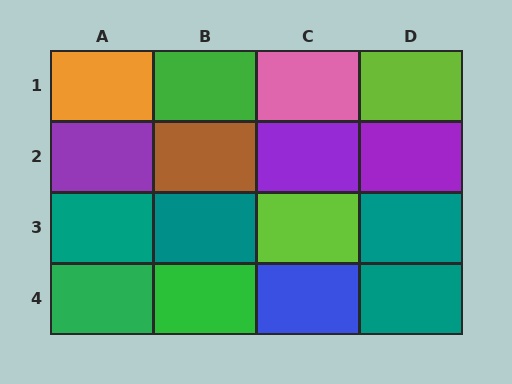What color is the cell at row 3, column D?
Teal.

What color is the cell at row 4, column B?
Green.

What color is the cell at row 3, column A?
Teal.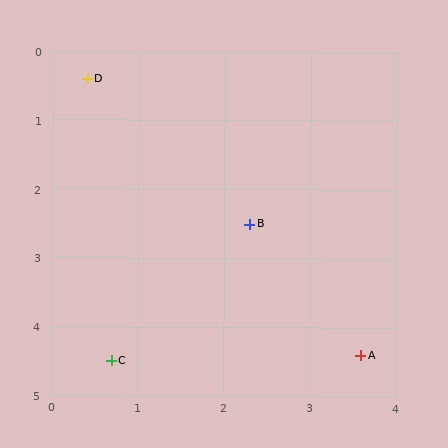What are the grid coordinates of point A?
Point A is at approximately (3.6, 4.4).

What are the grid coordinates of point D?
Point D is at approximately (0.4, 0.4).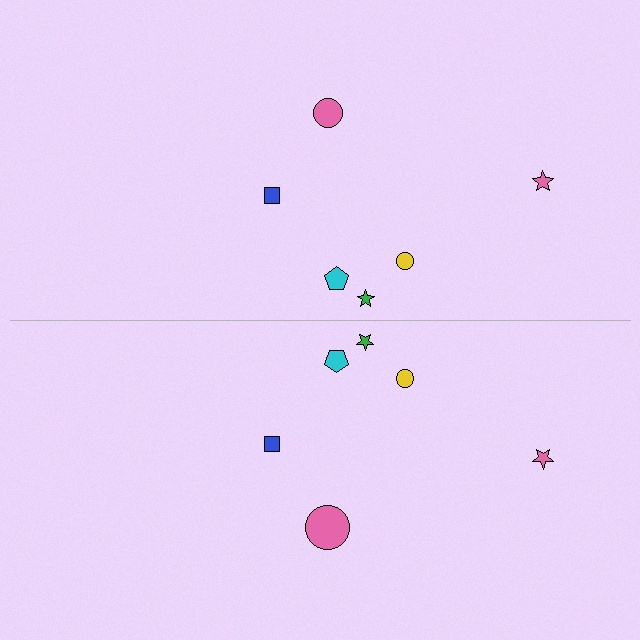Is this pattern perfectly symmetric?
No, the pattern is not perfectly symmetric. The pink circle on the bottom side has a different size than its mirror counterpart.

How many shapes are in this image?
There are 12 shapes in this image.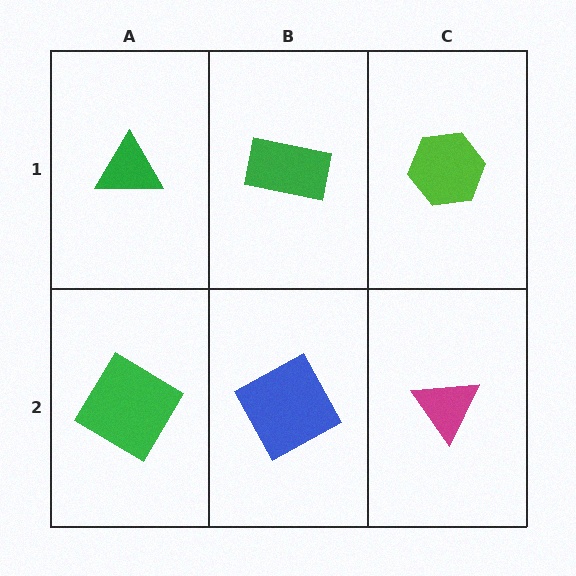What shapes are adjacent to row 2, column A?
A green triangle (row 1, column A), a blue square (row 2, column B).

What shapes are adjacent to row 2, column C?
A lime hexagon (row 1, column C), a blue square (row 2, column B).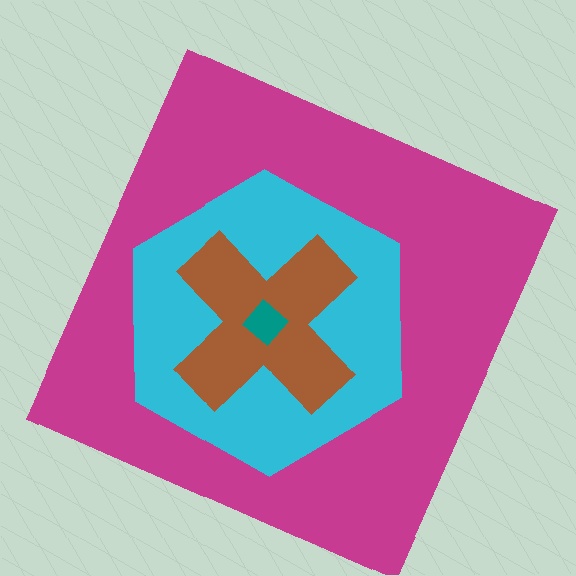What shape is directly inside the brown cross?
The teal diamond.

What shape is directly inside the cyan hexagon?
The brown cross.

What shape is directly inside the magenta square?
The cyan hexagon.